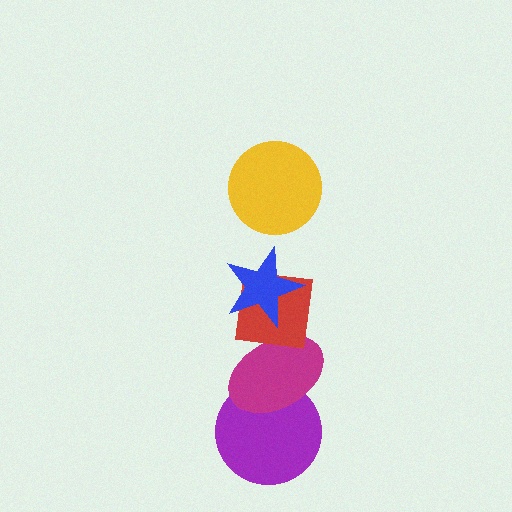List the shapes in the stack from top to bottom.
From top to bottom: the yellow circle, the blue star, the red square, the magenta ellipse, the purple circle.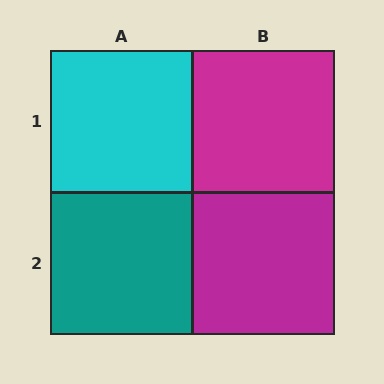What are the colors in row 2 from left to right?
Teal, magenta.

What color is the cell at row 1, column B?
Magenta.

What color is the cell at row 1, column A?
Cyan.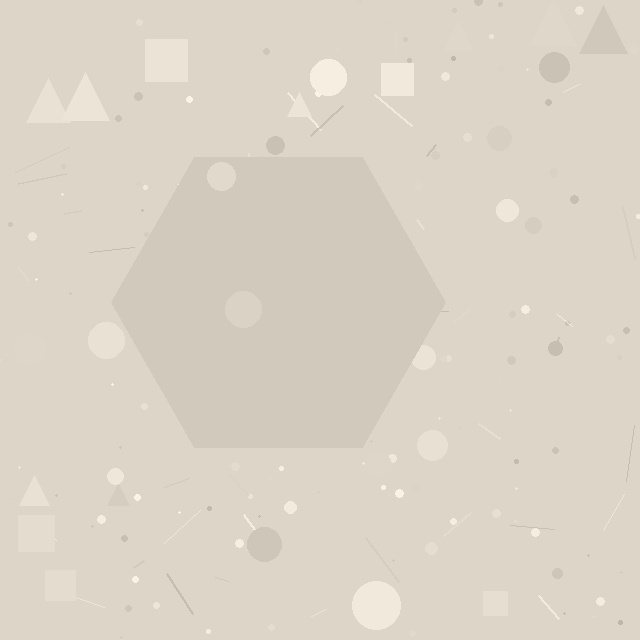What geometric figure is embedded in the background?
A hexagon is embedded in the background.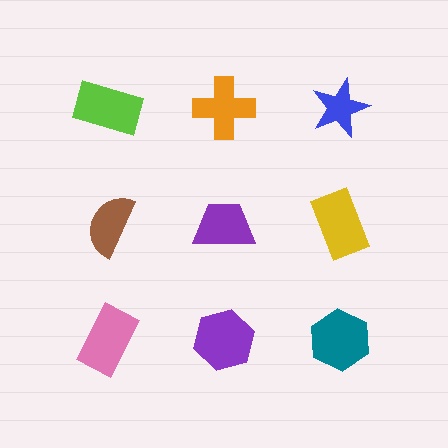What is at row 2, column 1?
A brown semicircle.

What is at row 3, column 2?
A purple hexagon.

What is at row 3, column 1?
A pink rectangle.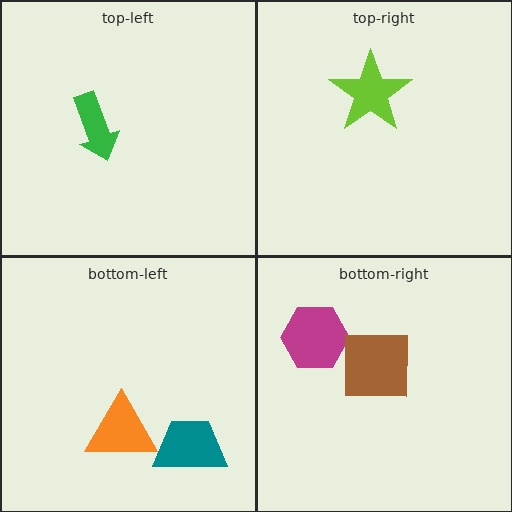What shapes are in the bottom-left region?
The orange triangle, the teal trapezoid.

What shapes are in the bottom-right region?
The magenta hexagon, the brown square.